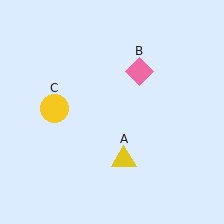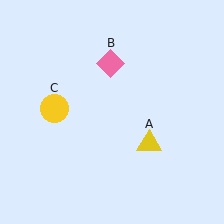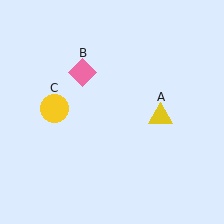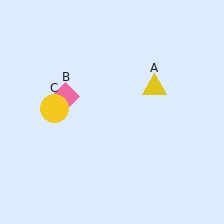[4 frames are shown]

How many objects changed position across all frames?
2 objects changed position: yellow triangle (object A), pink diamond (object B).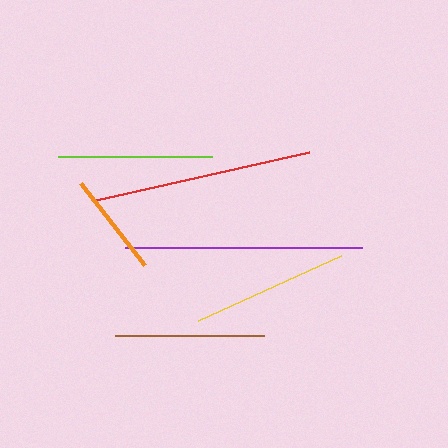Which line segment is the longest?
The purple line is the longest at approximately 238 pixels.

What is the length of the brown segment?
The brown segment is approximately 150 pixels long.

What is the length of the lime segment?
The lime segment is approximately 154 pixels long.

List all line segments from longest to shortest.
From longest to shortest: purple, red, yellow, lime, brown, orange.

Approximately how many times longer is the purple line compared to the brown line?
The purple line is approximately 1.6 times the length of the brown line.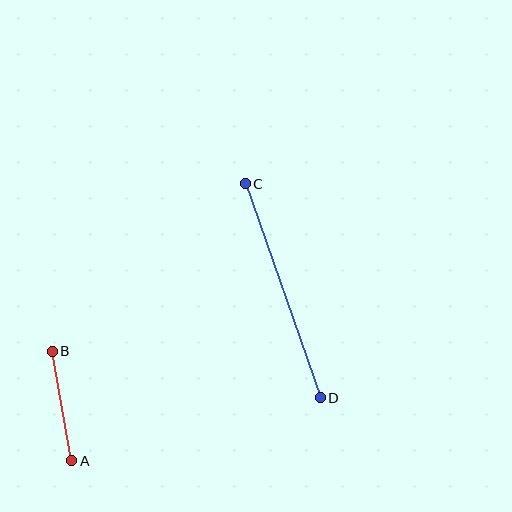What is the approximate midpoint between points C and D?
The midpoint is at approximately (283, 291) pixels.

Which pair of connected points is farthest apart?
Points C and D are farthest apart.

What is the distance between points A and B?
The distance is approximately 111 pixels.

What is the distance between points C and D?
The distance is approximately 227 pixels.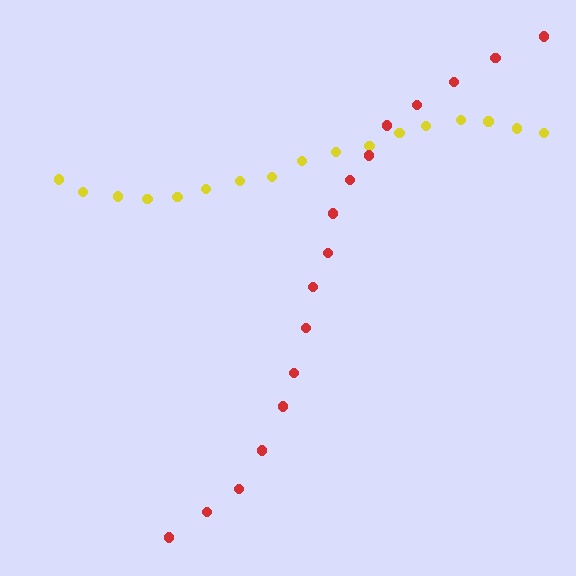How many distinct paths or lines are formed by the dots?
There are 2 distinct paths.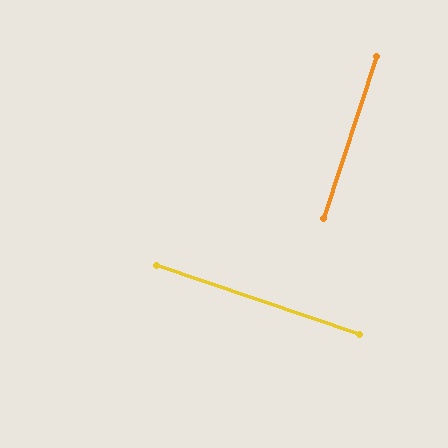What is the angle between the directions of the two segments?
Approximately 89 degrees.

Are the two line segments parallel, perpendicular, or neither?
Perpendicular — they meet at approximately 89°.